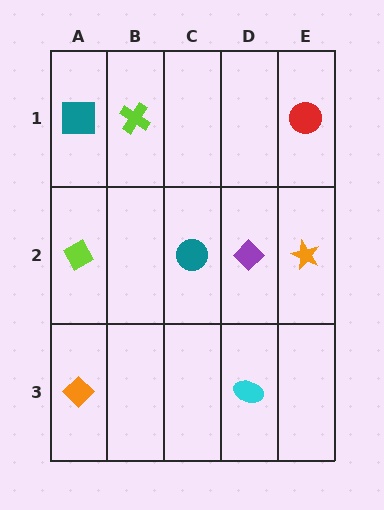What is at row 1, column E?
A red circle.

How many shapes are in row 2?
4 shapes.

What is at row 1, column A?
A teal square.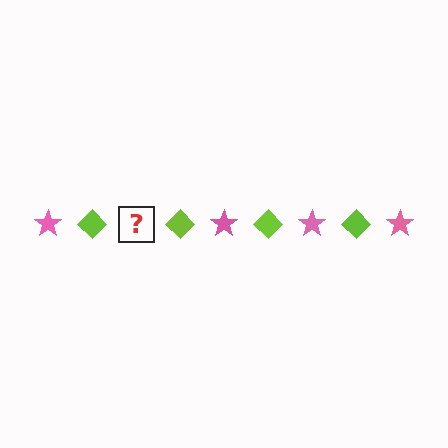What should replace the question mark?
The question mark should be replaced with a pink star.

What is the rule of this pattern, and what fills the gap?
The rule is that the pattern alternates between pink star and lime diamond. The gap should be filled with a pink star.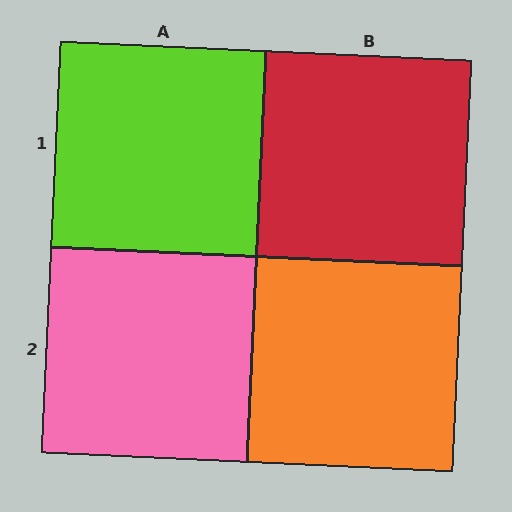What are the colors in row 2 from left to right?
Pink, orange.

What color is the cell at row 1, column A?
Lime.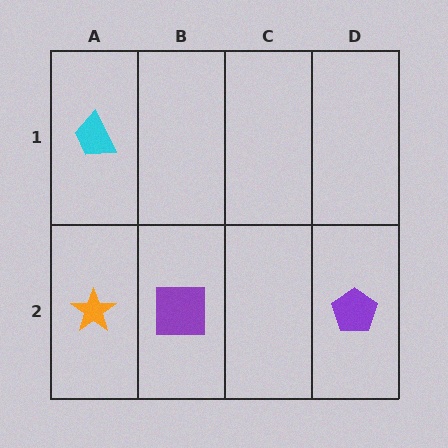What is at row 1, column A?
A cyan trapezoid.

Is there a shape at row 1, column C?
No, that cell is empty.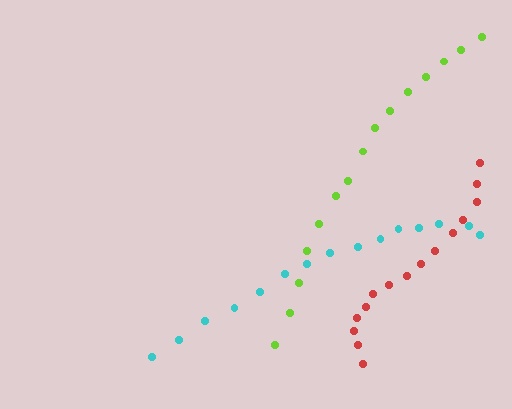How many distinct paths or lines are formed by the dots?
There are 3 distinct paths.